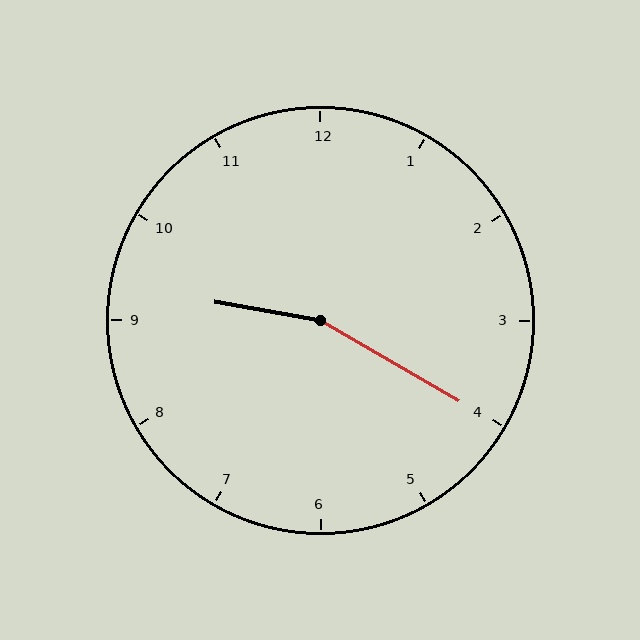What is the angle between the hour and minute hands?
Approximately 160 degrees.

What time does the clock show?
9:20.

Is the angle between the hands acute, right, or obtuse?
It is obtuse.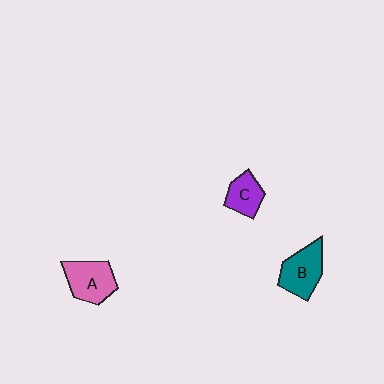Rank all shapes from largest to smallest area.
From largest to smallest: B (teal), A (pink), C (purple).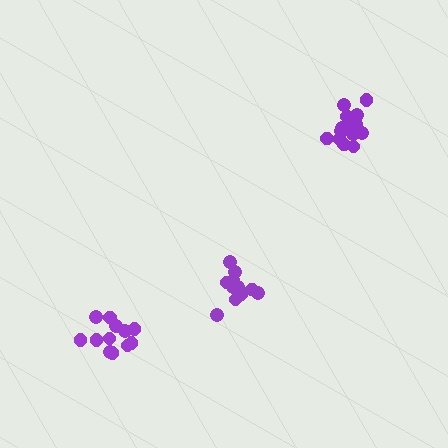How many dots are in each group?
Group 1: 12 dots, Group 2: 14 dots, Group 3: 12 dots (38 total).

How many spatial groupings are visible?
There are 3 spatial groupings.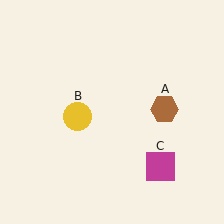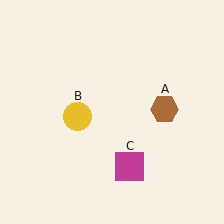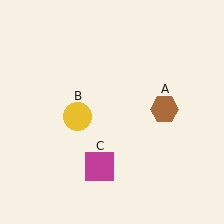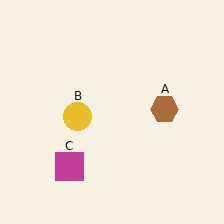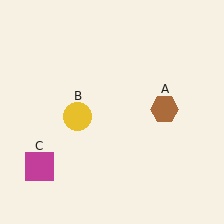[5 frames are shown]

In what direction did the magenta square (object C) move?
The magenta square (object C) moved left.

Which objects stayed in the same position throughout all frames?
Brown hexagon (object A) and yellow circle (object B) remained stationary.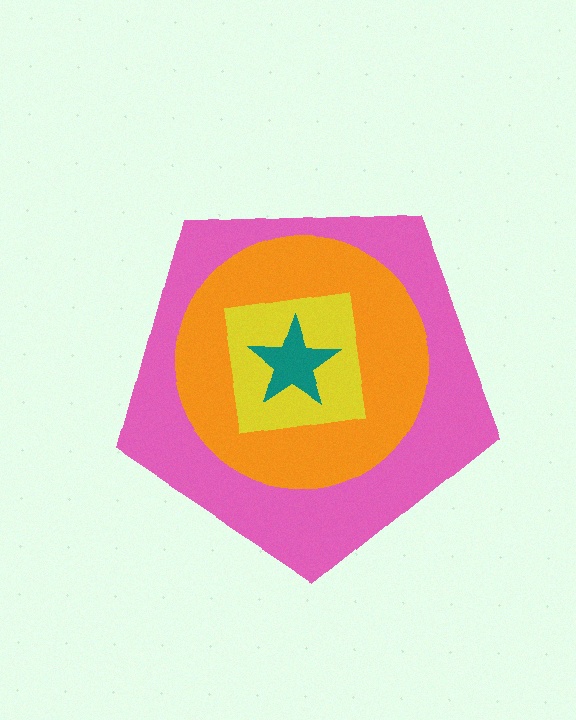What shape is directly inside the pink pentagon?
The orange circle.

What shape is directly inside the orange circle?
The yellow square.